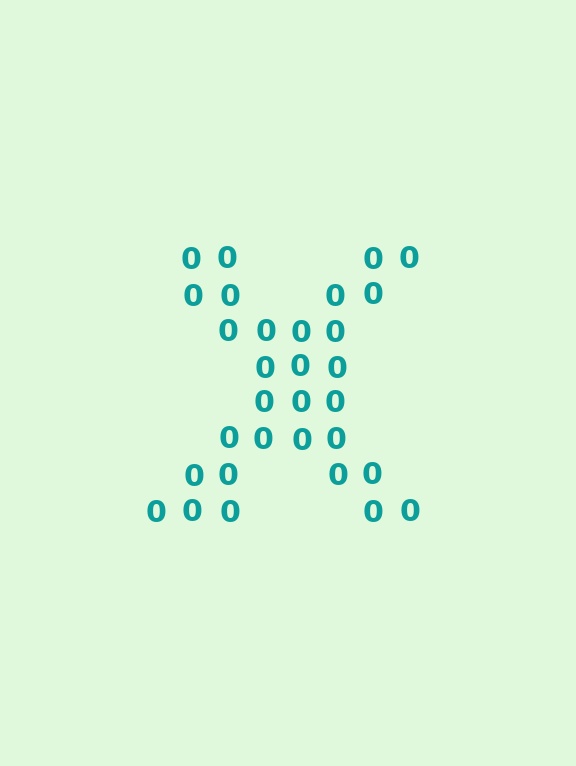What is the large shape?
The large shape is the letter X.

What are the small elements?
The small elements are digit 0's.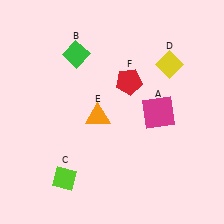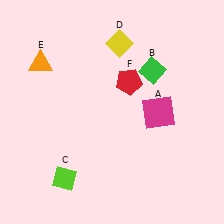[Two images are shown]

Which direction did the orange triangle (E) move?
The orange triangle (E) moved left.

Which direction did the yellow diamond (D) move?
The yellow diamond (D) moved left.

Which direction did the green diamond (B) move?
The green diamond (B) moved right.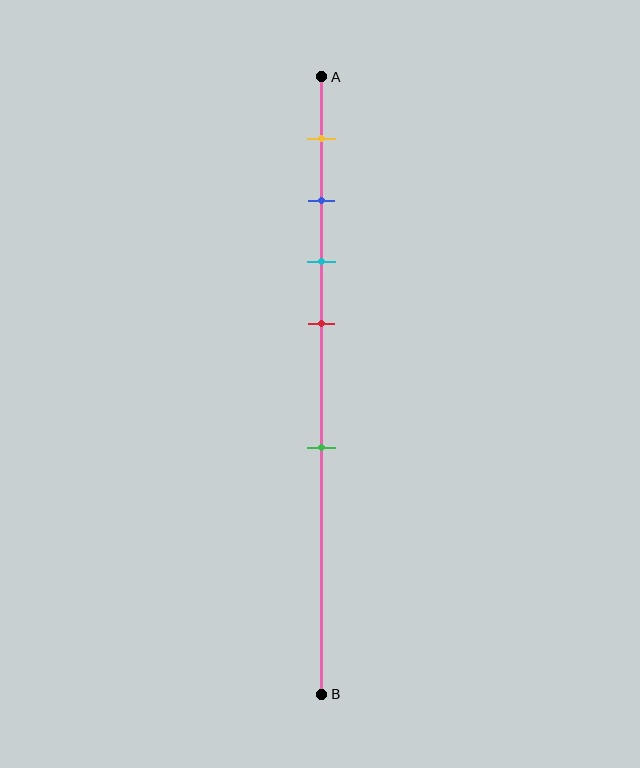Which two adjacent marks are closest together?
The blue and cyan marks are the closest adjacent pair.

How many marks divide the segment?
There are 5 marks dividing the segment.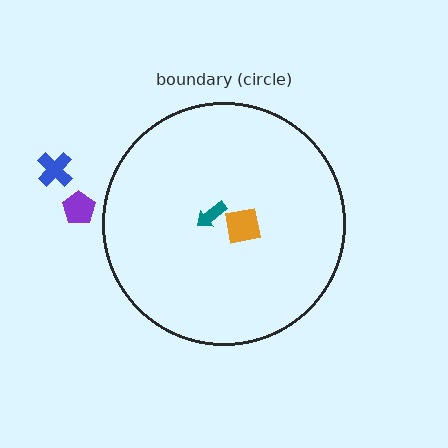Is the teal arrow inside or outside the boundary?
Inside.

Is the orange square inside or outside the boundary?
Inside.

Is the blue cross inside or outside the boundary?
Outside.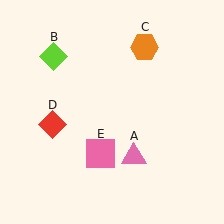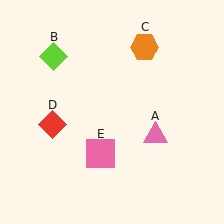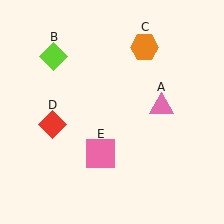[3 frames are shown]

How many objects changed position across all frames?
1 object changed position: pink triangle (object A).